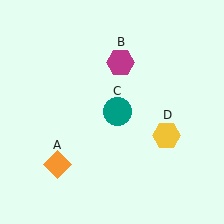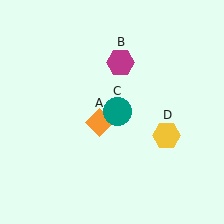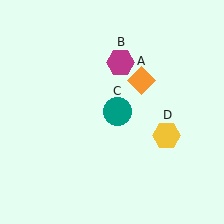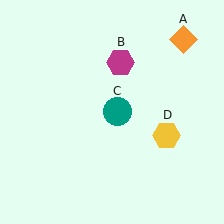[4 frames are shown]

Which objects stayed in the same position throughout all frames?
Magenta hexagon (object B) and teal circle (object C) and yellow hexagon (object D) remained stationary.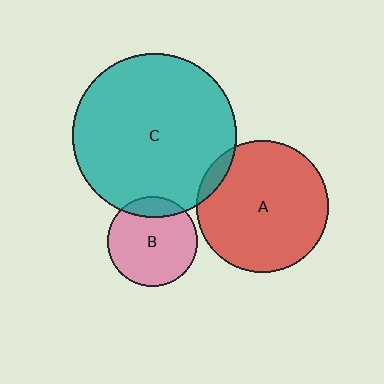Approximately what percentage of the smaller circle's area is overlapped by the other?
Approximately 15%.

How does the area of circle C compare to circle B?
Approximately 3.3 times.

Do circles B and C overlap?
Yes.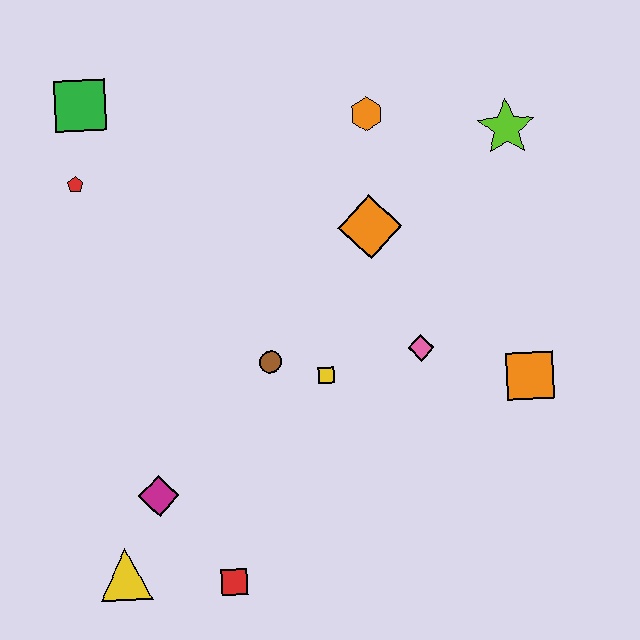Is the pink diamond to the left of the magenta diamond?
No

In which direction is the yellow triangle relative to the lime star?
The yellow triangle is below the lime star.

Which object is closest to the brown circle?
The yellow square is closest to the brown circle.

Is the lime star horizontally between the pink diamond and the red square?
No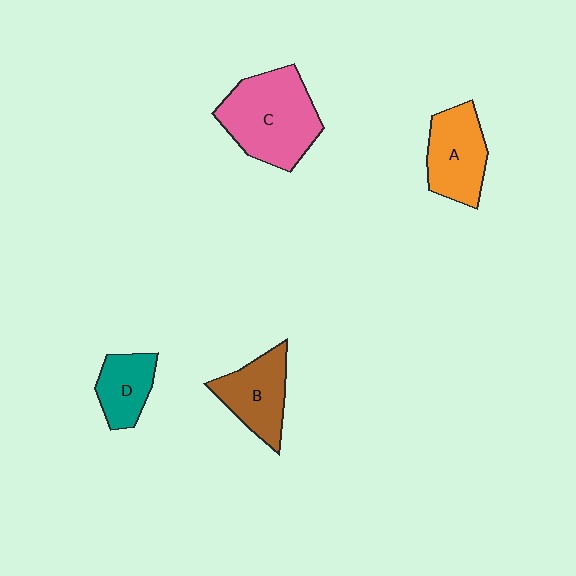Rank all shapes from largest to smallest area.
From largest to smallest: C (pink), A (orange), B (brown), D (teal).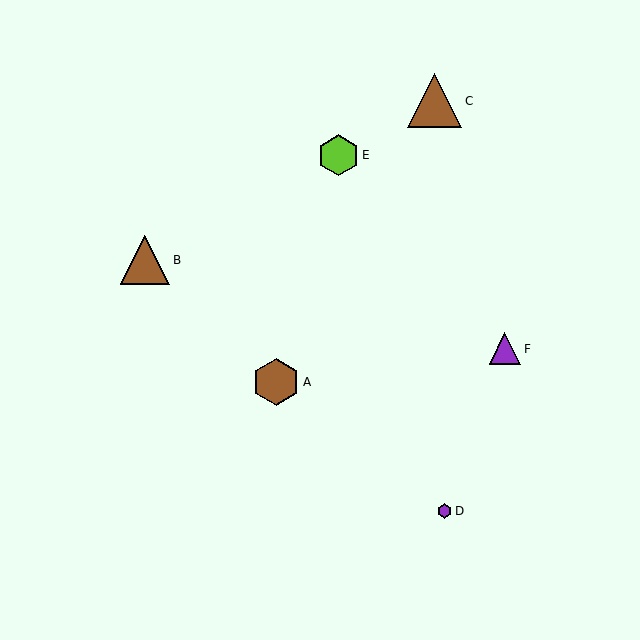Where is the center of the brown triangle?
The center of the brown triangle is at (145, 260).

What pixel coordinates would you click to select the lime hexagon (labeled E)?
Click at (338, 155) to select the lime hexagon E.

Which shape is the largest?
The brown triangle (labeled C) is the largest.